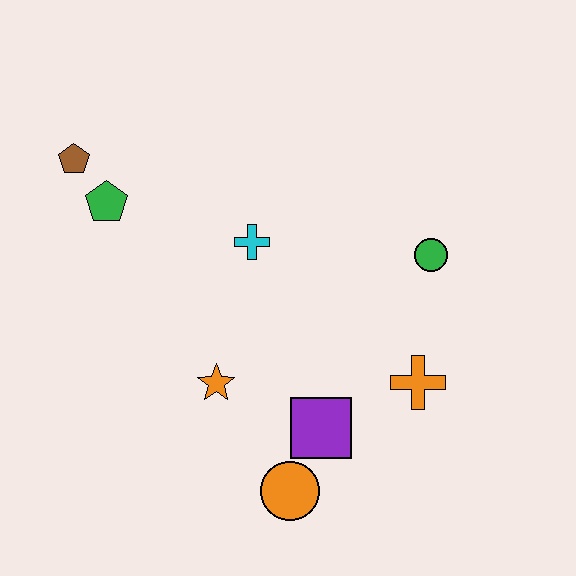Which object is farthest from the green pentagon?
The orange cross is farthest from the green pentagon.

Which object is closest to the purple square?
The orange circle is closest to the purple square.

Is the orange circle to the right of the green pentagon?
Yes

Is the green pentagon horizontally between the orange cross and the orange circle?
No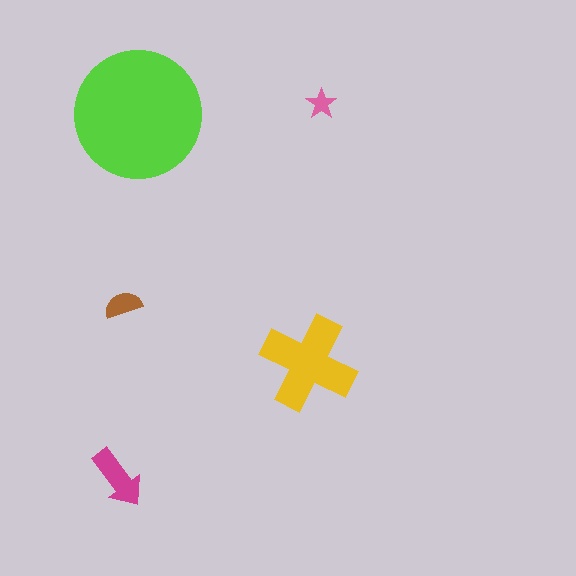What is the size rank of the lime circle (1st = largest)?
1st.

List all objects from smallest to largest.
The pink star, the brown semicircle, the magenta arrow, the yellow cross, the lime circle.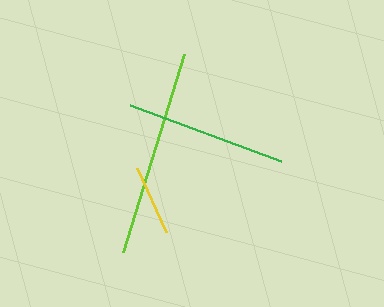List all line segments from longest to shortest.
From longest to shortest: lime, green, yellow.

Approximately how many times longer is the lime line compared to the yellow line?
The lime line is approximately 3.0 times the length of the yellow line.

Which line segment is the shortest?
The yellow line is the shortest at approximately 70 pixels.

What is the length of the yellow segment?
The yellow segment is approximately 70 pixels long.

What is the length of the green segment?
The green segment is approximately 160 pixels long.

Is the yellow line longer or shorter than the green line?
The green line is longer than the yellow line.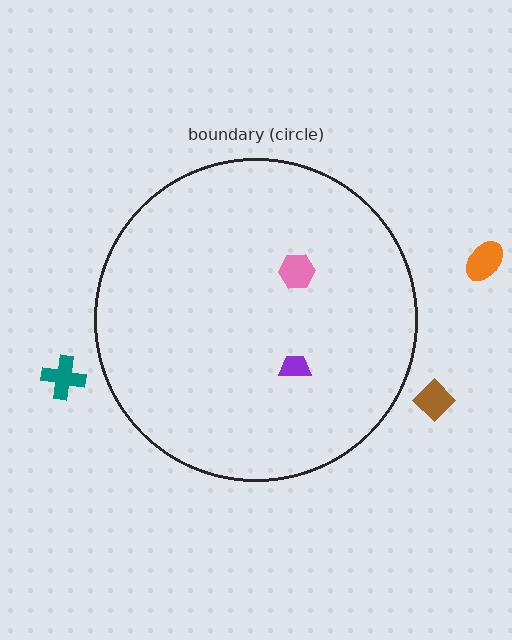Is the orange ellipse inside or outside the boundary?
Outside.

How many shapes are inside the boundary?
2 inside, 3 outside.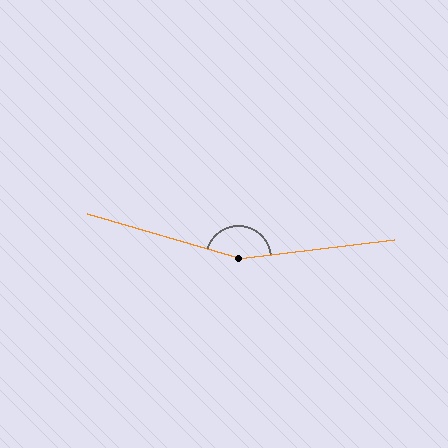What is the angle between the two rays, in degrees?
Approximately 157 degrees.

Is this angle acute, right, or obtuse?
It is obtuse.